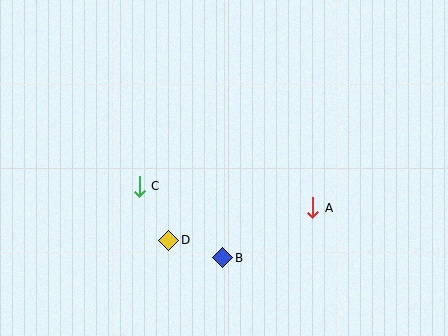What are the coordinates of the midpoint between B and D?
The midpoint between B and D is at (196, 249).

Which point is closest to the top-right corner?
Point A is closest to the top-right corner.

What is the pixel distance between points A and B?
The distance between A and B is 103 pixels.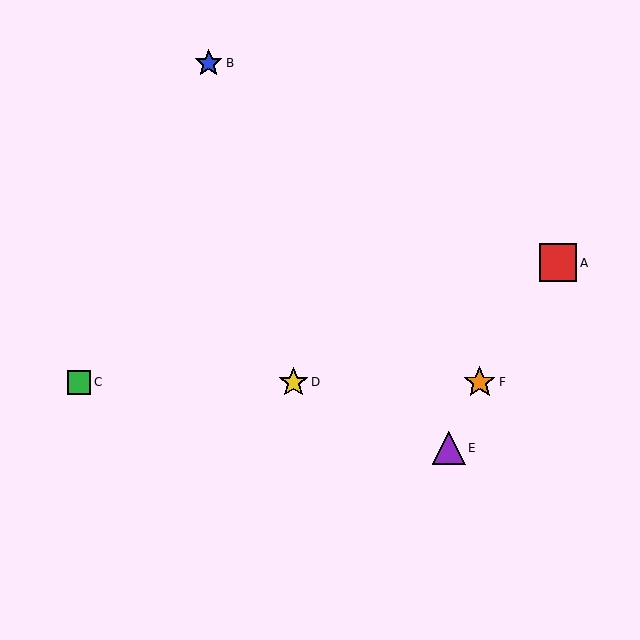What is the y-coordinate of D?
Object D is at y≈382.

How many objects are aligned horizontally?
3 objects (C, D, F) are aligned horizontally.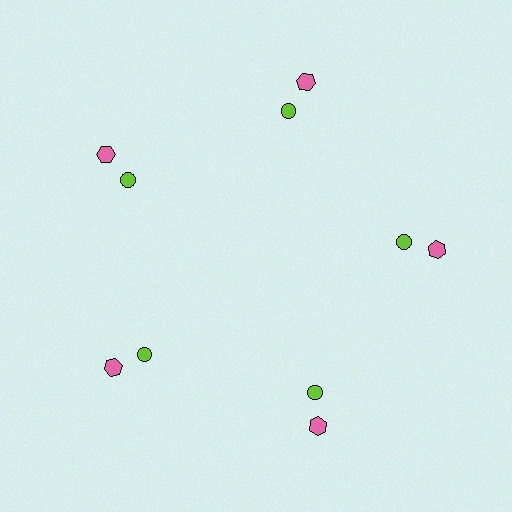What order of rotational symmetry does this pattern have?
This pattern has 5-fold rotational symmetry.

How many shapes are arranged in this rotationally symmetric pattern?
There are 10 shapes, arranged in 5 groups of 2.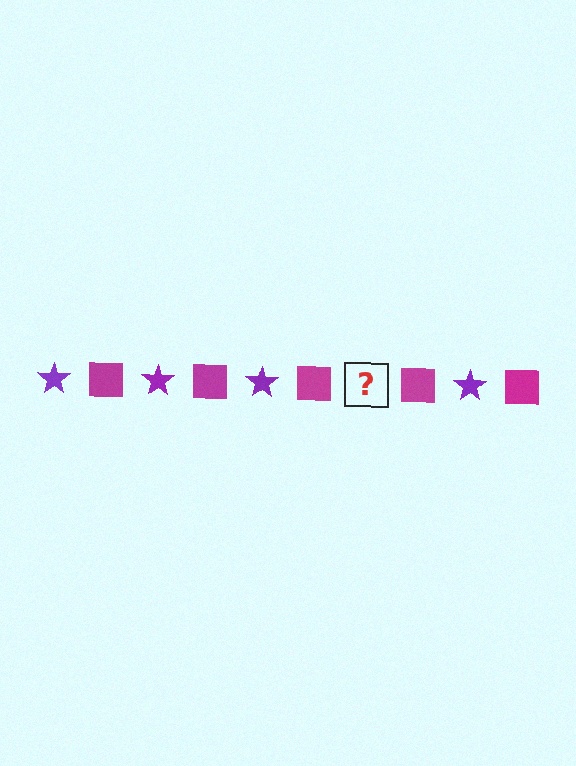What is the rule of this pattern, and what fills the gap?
The rule is that the pattern alternates between purple star and magenta square. The gap should be filled with a purple star.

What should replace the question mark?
The question mark should be replaced with a purple star.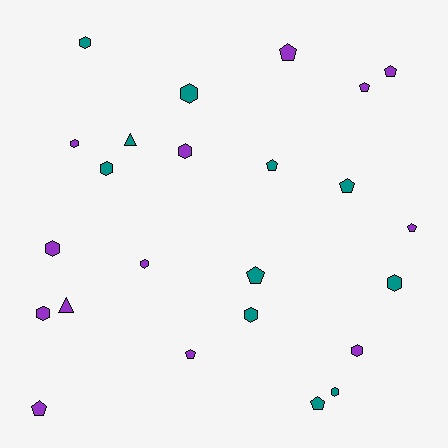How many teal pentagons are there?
There are 4 teal pentagons.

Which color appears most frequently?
Purple, with 13 objects.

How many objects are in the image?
There are 24 objects.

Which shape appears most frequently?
Hexagon, with 12 objects.